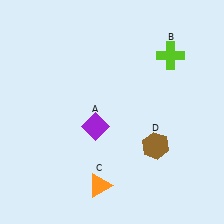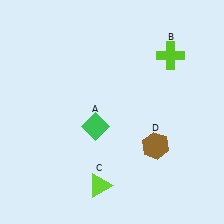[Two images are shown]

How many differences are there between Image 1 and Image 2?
There are 2 differences between the two images.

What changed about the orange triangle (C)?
In Image 1, C is orange. In Image 2, it changed to lime.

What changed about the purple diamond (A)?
In Image 1, A is purple. In Image 2, it changed to green.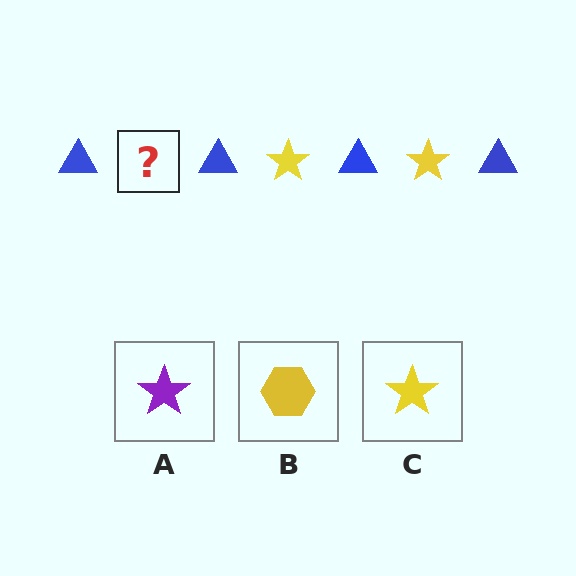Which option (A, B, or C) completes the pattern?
C.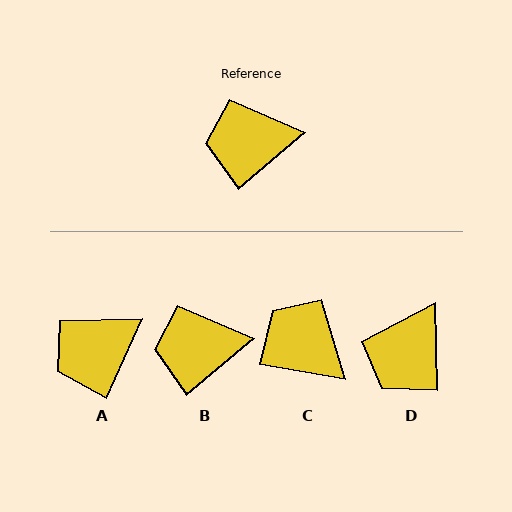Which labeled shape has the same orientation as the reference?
B.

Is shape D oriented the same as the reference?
No, it is off by about 52 degrees.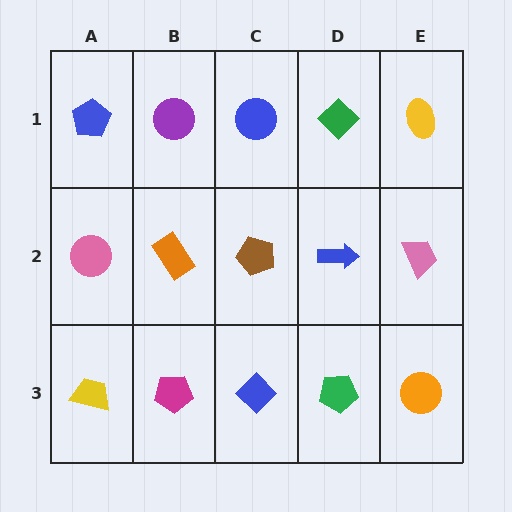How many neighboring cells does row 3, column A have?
2.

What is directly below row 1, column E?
A pink trapezoid.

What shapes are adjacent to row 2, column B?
A purple circle (row 1, column B), a magenta pentagon (row 3, column B), a pink circle (row 2, column A), a brown pentagon (row 2, column C).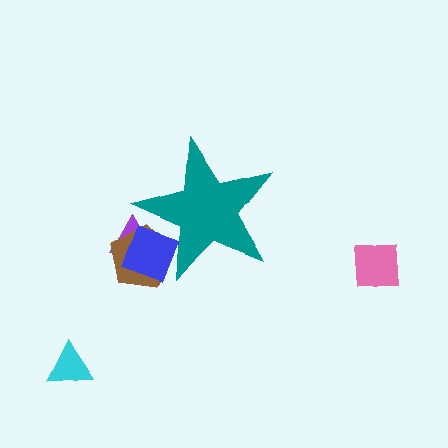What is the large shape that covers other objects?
A teal star.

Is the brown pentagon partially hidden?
Yes, the brown pentagon is partially hidden behind the teal star.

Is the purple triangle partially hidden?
Yes, the purple triangle is partially hidden behind the teal star.